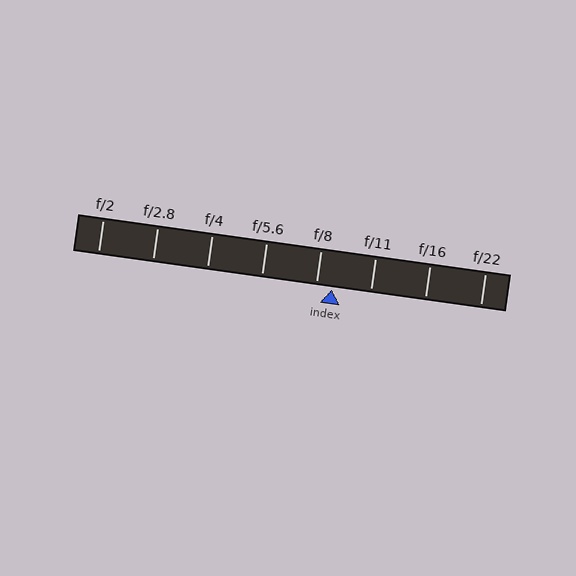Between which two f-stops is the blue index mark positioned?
The index mark is between f/8 and f/11.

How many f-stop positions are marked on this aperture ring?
There are 8 f-stop positions marked.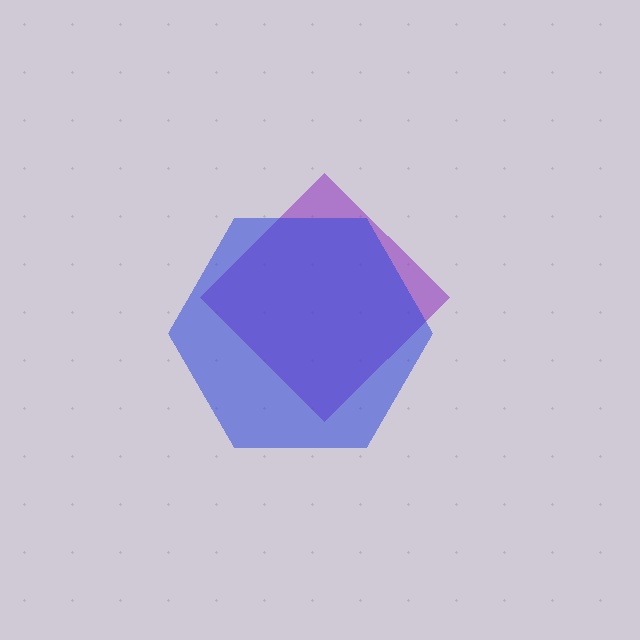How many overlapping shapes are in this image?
There are 2 overlapping shapes in the image.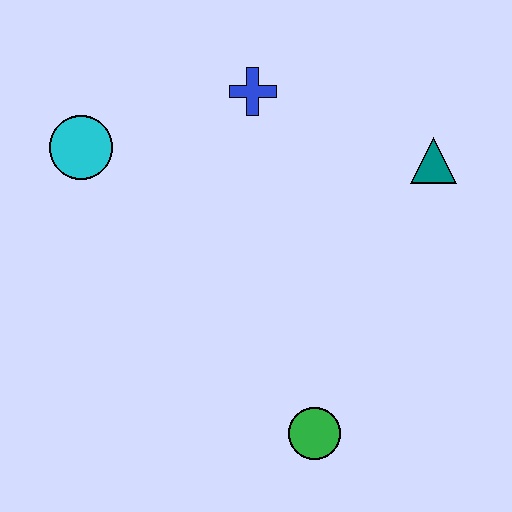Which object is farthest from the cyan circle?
The green circle is farthest from the cyan circle.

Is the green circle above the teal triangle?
No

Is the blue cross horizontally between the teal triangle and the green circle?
No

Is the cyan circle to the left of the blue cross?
Yes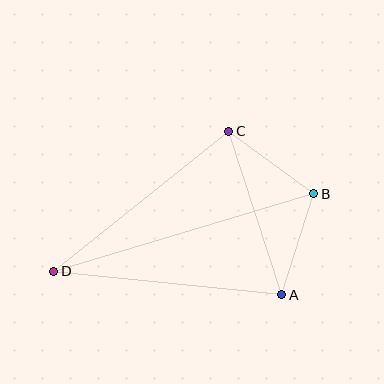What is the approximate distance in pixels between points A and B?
The distance between A and B is approximately 106 pixels.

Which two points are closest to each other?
Points B and C are closest to each other.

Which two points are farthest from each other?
Points B and D are farthest from each other.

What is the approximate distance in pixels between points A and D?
The distance between A and D is approximately 229 pixels.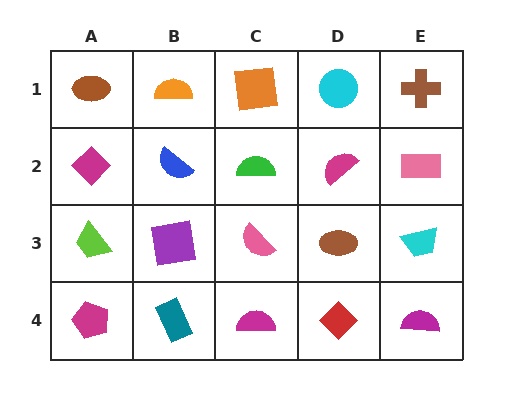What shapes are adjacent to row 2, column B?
An orange semicircle (row 1, column B), a purple square (row 3, column B), a magenta diamond (row 2, column A), a green semicircle (row 2, column C).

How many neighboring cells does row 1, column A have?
2.